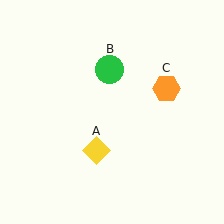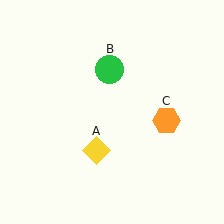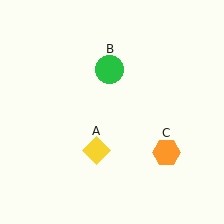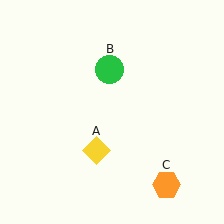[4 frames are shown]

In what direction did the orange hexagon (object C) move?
The orange hexagon (object C) moved down.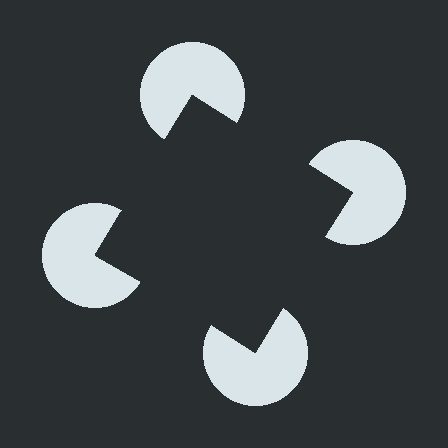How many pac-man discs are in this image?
There are 4 — one at each vertex of the illusory square.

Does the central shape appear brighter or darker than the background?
It typically appears slightly darker than the background, even though no actual brightness change is drawn.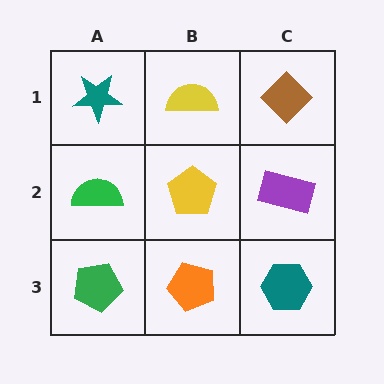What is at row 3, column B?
An orange pentagon.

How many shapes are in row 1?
3 shapes.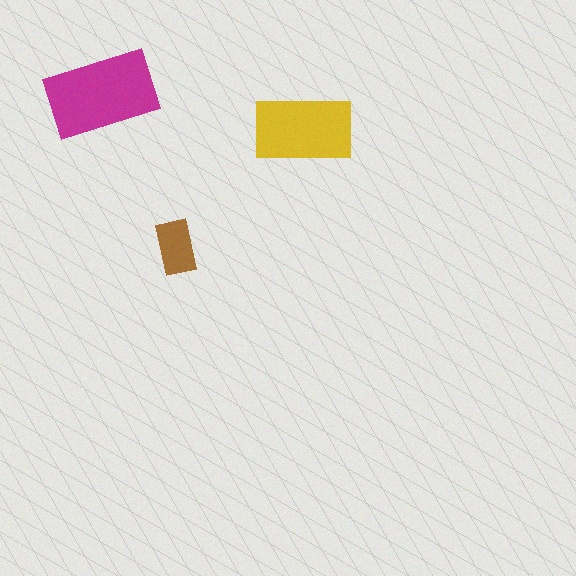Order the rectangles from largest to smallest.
the magenta one, the yellow one, the brown one.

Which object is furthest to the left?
The magenta rectangle is leftmost.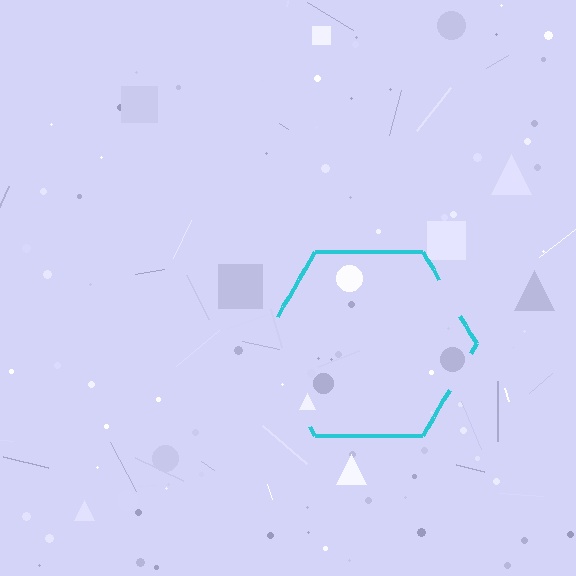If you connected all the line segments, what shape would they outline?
They would outline a hexagon.